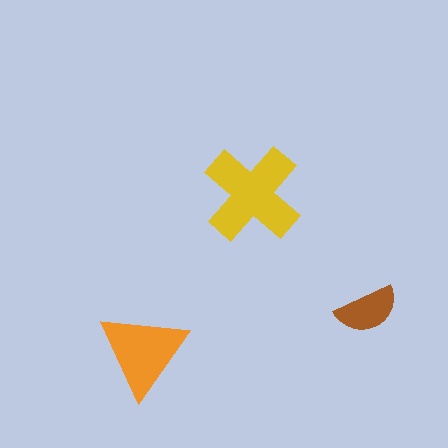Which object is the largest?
The yellow cross.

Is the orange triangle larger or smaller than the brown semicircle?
Larger.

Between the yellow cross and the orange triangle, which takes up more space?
The yellow cross.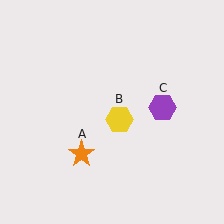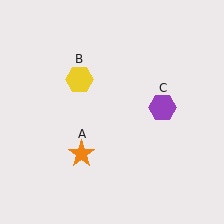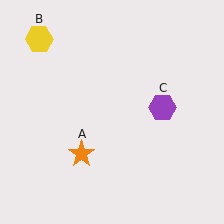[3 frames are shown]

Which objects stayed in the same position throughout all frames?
Orange star (object A) and purple hexagon (object C) remained stationary.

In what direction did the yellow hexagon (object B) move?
The yellow hexagon (object B) moved up and to the left.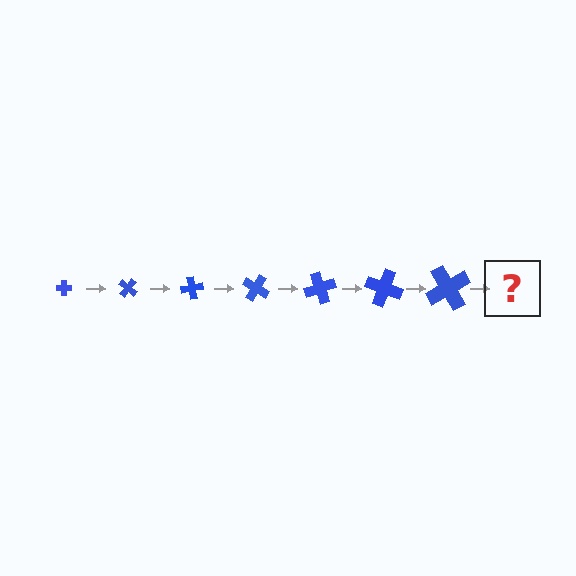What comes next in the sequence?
The next element should be a cross, larger than the previous one and rotated 280 degrees from the start.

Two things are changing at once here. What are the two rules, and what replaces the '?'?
The two rules are that the cross grows larger each step and it rotates 40 degrees each step. The '?' should be a cross, larger than the previous one and rotated 280 degrees from the start.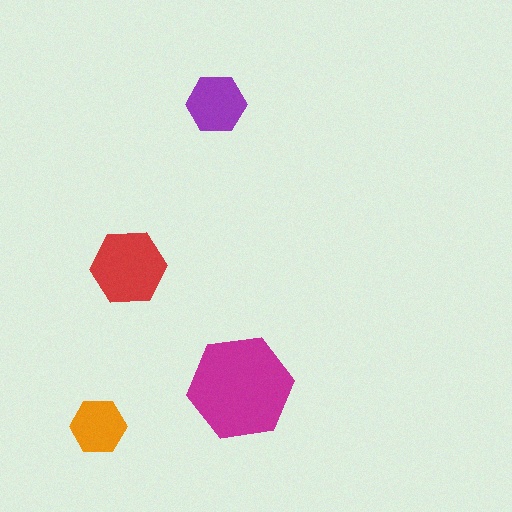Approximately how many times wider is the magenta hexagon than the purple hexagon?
About 2 times wider.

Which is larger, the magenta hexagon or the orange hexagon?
The magenta one.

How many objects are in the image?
There are 4 objects in the image.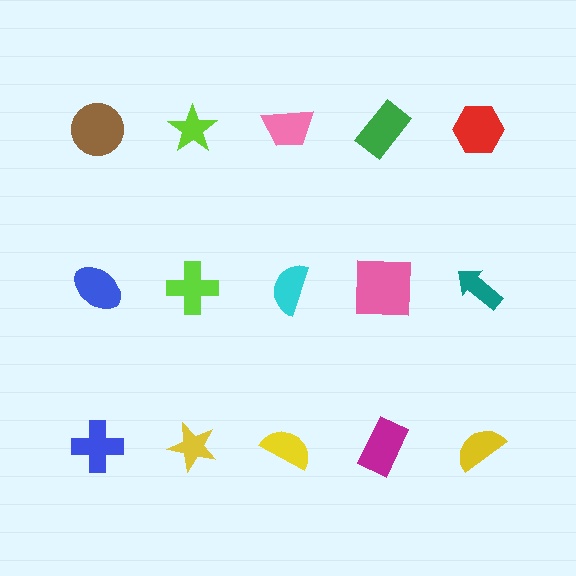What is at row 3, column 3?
A yellow semicircle.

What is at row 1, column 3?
A pink trapezoid.